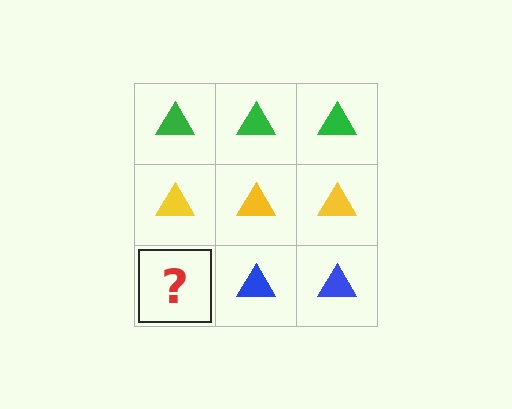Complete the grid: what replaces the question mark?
The question mark should be replaced with a blue triangle.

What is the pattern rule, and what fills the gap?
The rule is that each row has a consistent color. The gap should be filled with a blue triangle.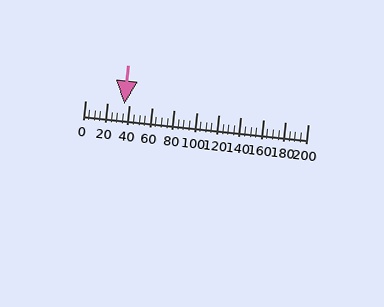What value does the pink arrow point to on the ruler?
The pink arrow points to approximately 35.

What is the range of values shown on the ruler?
The ruler shows values from 0 to 200.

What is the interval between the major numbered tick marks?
The major tick marks are spaced 20 units apart.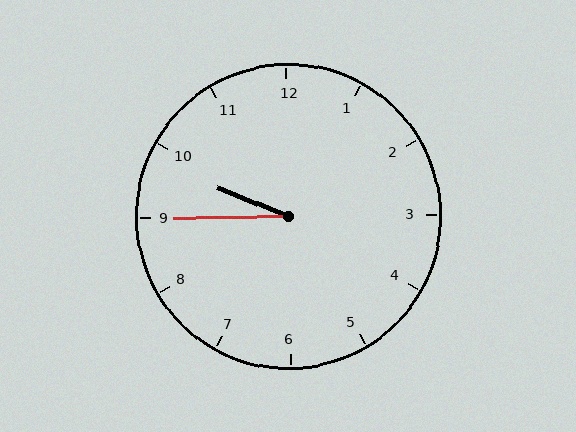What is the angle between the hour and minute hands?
Approximately 22 degrees.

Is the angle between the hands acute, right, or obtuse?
It is acute.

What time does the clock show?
9:45.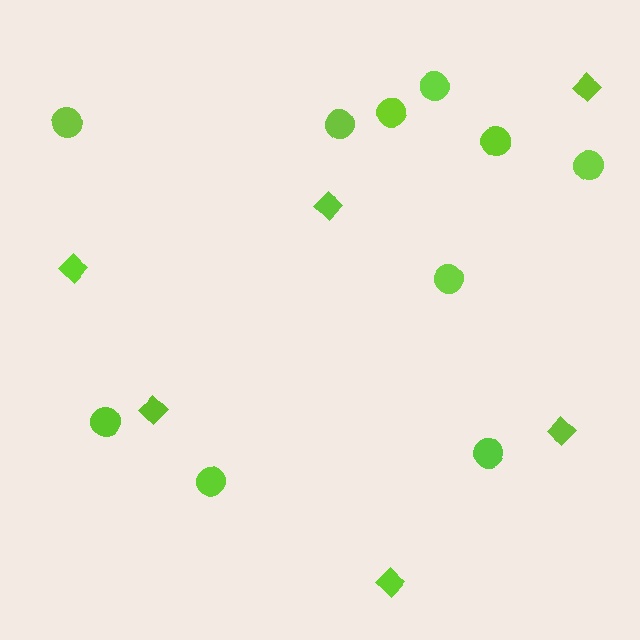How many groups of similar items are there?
There are 2 groups: one group of diamonds (6) and one group of circles (10).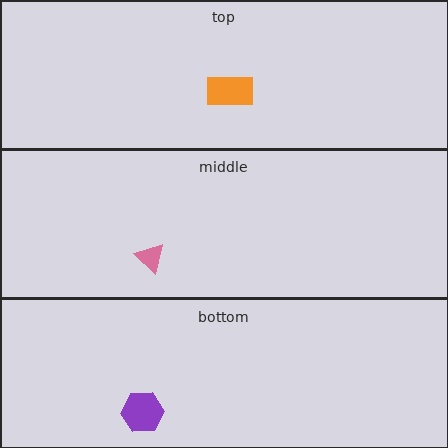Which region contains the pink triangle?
The middle region.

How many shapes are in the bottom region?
1.